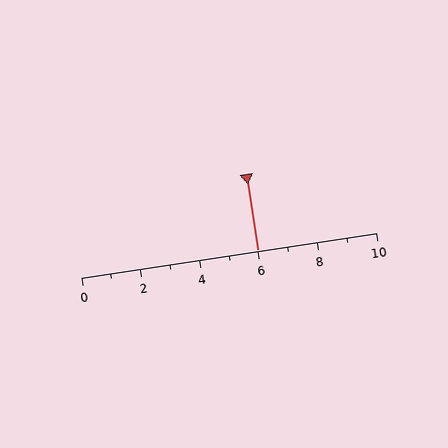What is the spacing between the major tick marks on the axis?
The major ticks are spaced 2 apart.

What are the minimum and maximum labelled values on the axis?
The axis runs from 0 to 10.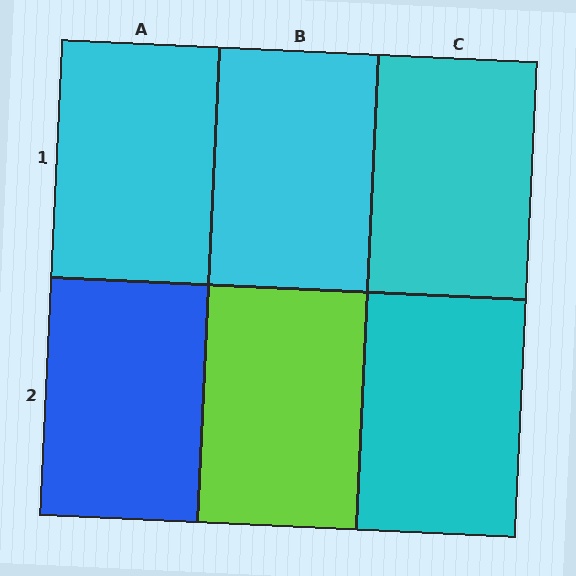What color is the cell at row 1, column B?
Cyan.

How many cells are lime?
1 cell is lime.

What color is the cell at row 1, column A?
Cyan.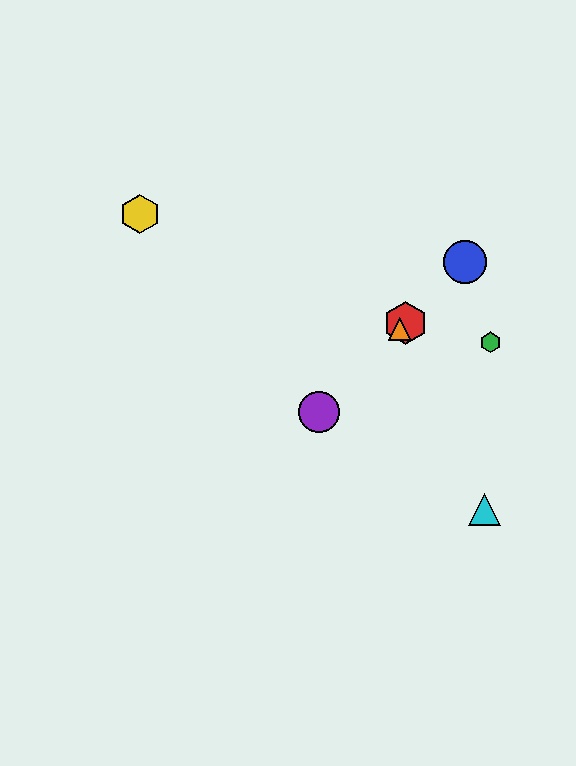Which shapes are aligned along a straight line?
The red hexagon, the blue circle, the purple circle, the orange triangle are aligned along a straight line.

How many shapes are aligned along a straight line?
4 shapes (the red hexagon, the blue circle, the purple circle, the orange triangle) are aligned along a straight line.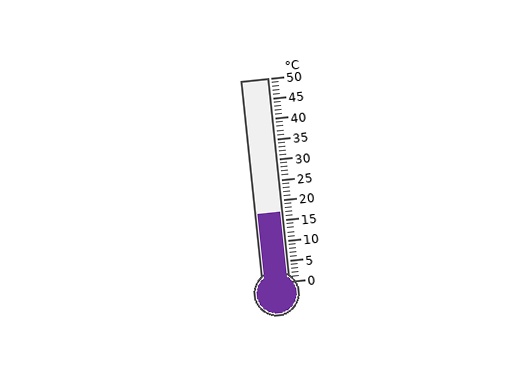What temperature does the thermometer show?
The thermometer shows approximately 17°C.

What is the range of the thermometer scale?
The thermometer scale ranges from 0°C to 50°C.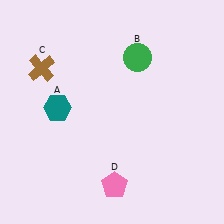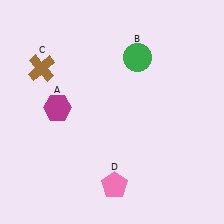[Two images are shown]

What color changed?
The hexagon (A) changed from teal in Image 1 to magenta in Image 2.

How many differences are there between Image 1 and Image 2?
There is 1 difference between the two images.